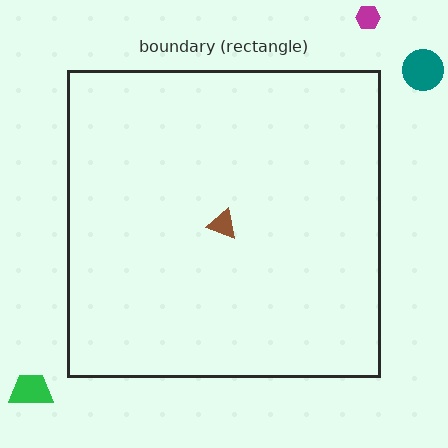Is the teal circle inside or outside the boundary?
Outside.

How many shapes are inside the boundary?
1 inside, 3 outside.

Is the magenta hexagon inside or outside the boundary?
Outside.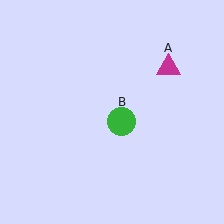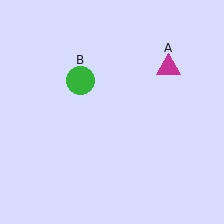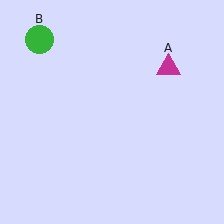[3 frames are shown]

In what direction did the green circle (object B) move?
The green circle (object B) moved up and to the left.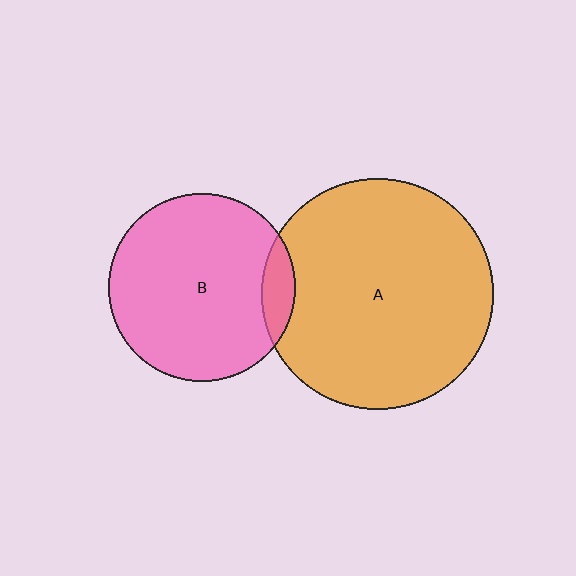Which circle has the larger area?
Circle A (orange).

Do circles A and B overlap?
Yes.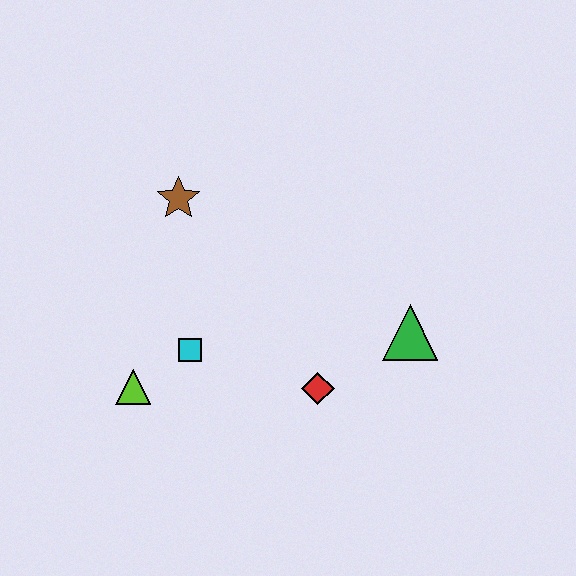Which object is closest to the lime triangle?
The cyan square is closest to the lime triangle.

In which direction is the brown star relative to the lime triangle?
The brown star is above the lime triangle.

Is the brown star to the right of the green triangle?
No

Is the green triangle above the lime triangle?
Yes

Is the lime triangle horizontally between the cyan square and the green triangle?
No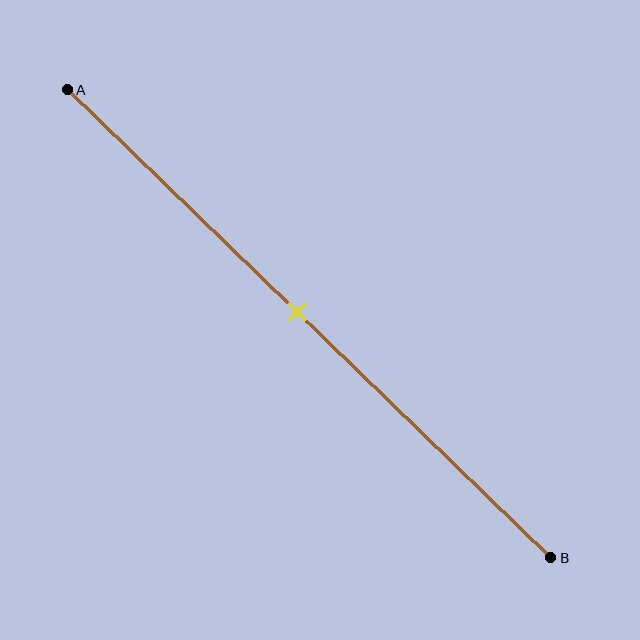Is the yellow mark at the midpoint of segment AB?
Yes, the mark is approximately at the midpoint.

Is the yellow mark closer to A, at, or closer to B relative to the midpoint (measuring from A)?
The yellow mark is approximately at the midpoint of segment AB.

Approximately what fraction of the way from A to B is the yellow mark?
The yellow mark is approximately 45% of the way from A to B.